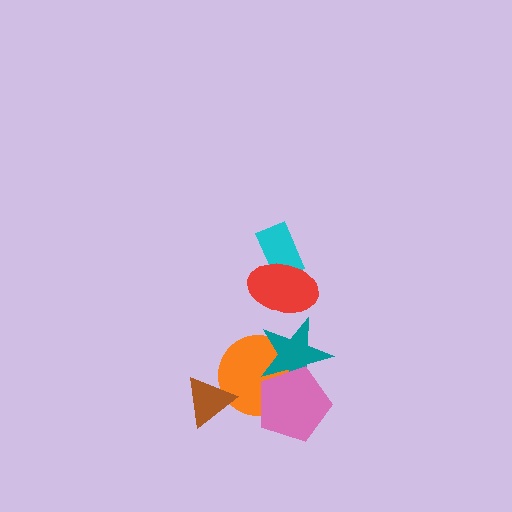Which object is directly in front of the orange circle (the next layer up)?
The teal star is directly in front of the orange circle.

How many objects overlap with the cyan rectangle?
1 object overlaps with the cyan rectangle.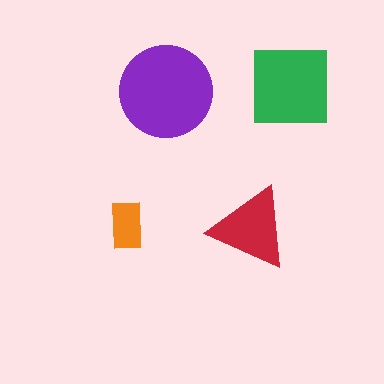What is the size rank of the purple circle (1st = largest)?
1st.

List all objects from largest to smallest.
The purple circle, the green square, the red triangle, the orange rectangle.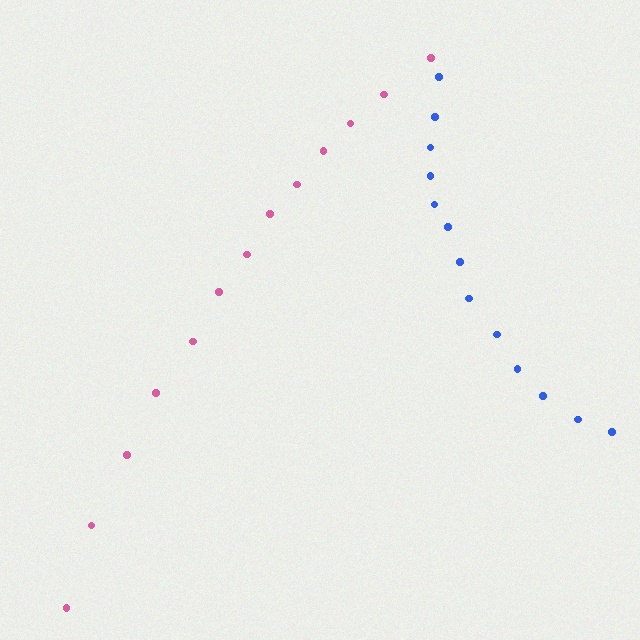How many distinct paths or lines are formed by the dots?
There are 2 distinct paths.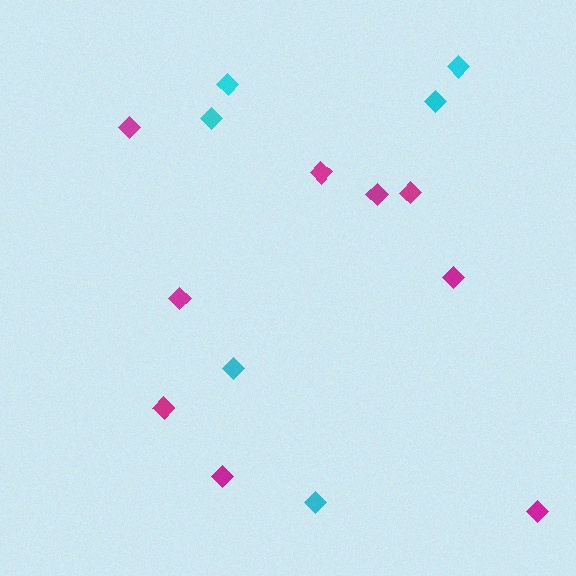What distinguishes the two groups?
There are 2 groups: one group of magenta diamonds (9) and one group of cyan diamonds (6).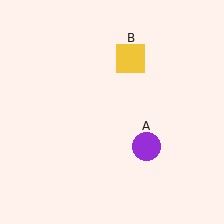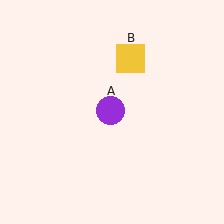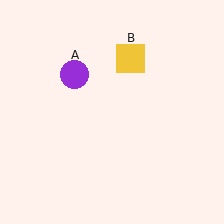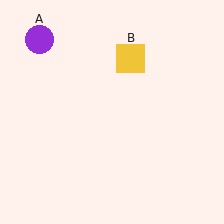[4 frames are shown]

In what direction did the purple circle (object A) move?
The purple circle (object A) moved up and to the left.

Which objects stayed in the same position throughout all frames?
Yellow square (object B) remained stationary.